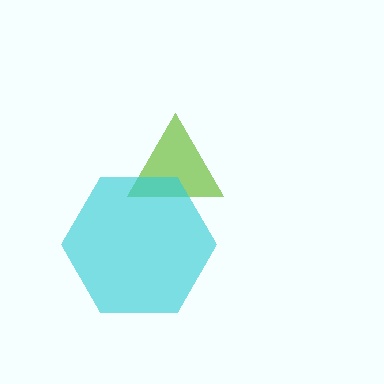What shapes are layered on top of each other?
The layered shapes are: a lime triangle, a cyan hexagon.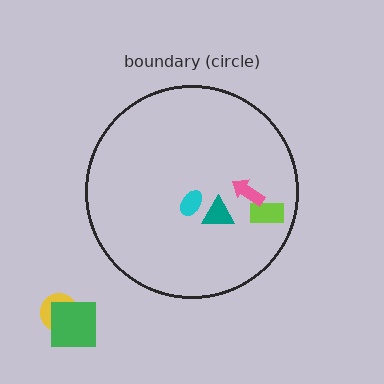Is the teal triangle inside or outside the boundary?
Inside.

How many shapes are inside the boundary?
4 inside, 2 outside.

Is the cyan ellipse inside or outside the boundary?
Inside.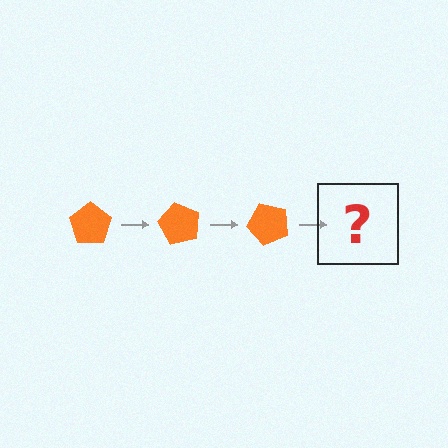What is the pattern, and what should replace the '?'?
The pattern is that the pentagon rotates 60 degrees each step. The '?' should be an orange pentagon rotated 180 degrees.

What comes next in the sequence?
The next element should be an orange pentagon rotated 180 degrees.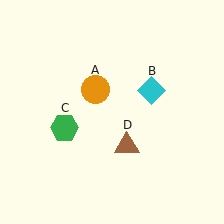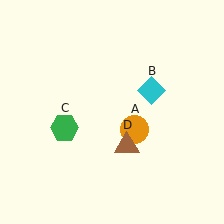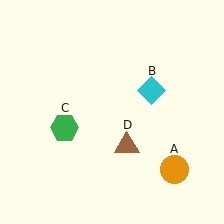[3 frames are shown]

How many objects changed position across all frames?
1 object changed position: orange circle (object A).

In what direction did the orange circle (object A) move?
The orange circle (object A) moved down and to the right.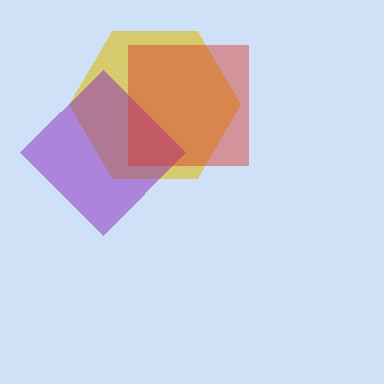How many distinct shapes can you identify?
There are 3 distinct shapes: a yellow hexagon, a purple diamond, a red square.